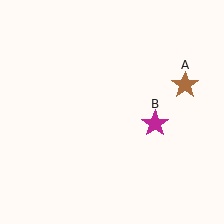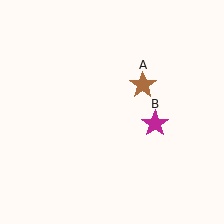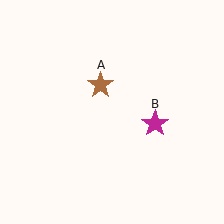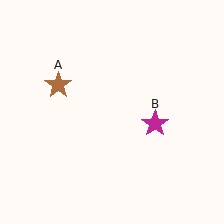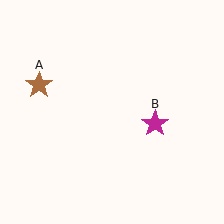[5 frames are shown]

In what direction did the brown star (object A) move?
The brown star (object A) moved left.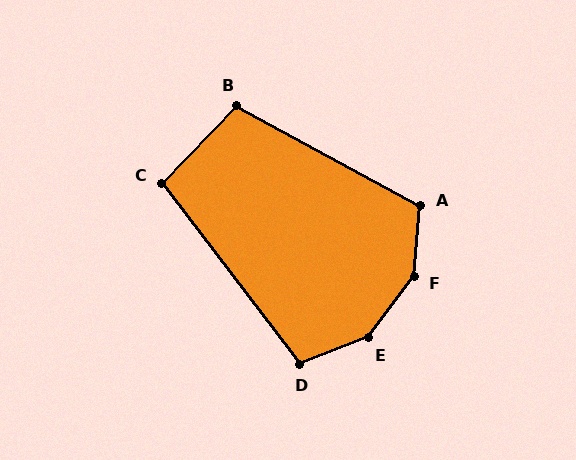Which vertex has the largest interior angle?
F, at approximately 148 degrees.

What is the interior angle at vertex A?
Approximately 113 degrees (obtuse).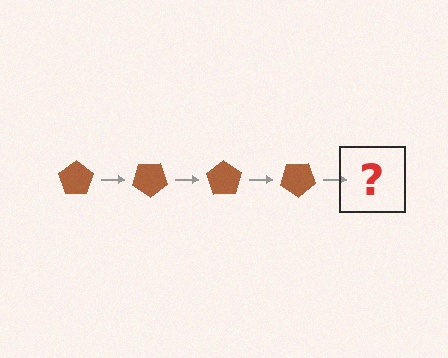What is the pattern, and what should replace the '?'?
The pattern is that the pentagon rotates 35 degrees each step. The '?' should be a brown pentagon rotated 140 degrees.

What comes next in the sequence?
The next element should be a brown pentagon rotated 140 degrees.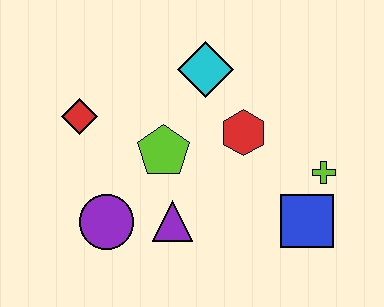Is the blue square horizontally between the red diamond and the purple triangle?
No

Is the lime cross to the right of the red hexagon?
Yes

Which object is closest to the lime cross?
The blue square is closest to the lime cross.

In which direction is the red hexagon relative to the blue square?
The red hexagon is above the blue square.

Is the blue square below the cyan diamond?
Yes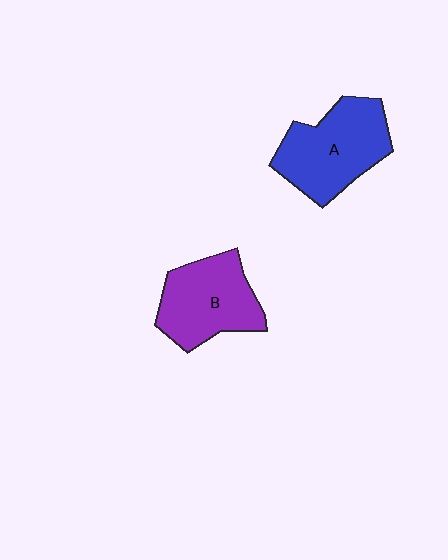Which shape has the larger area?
Shape A (blue).